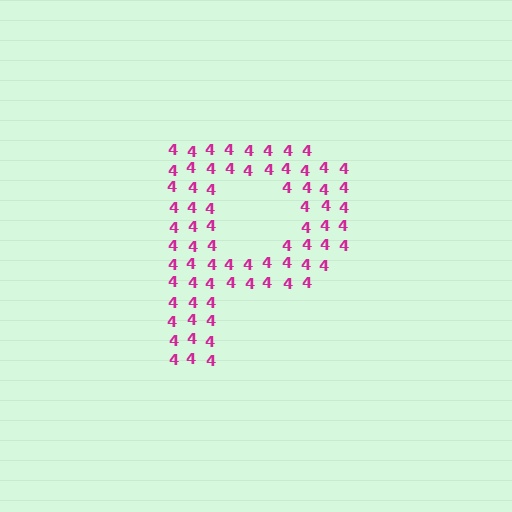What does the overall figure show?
The overall figure shows the letter P.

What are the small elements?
The small elements are digit 4's.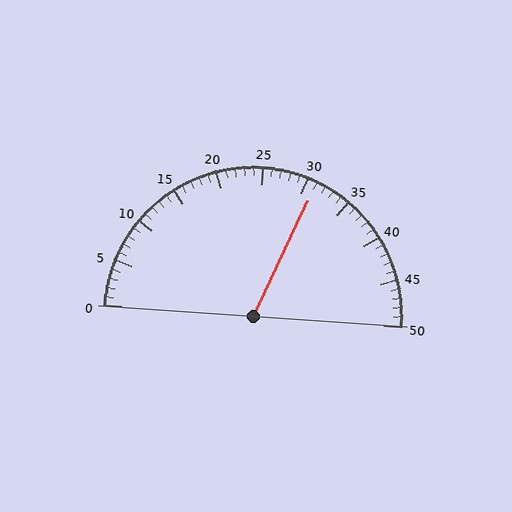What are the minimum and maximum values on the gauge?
The gauge ranges from 0 to 50.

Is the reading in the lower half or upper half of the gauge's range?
The reading is in the upper half of the range (0 to 50).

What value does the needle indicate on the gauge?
The needle indicates approximately 31.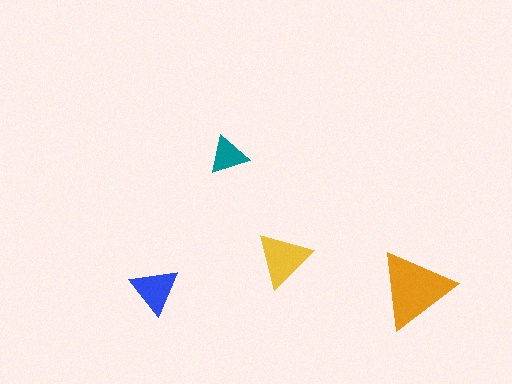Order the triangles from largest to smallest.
the orange one, the yellow one, the blue one, the teal one.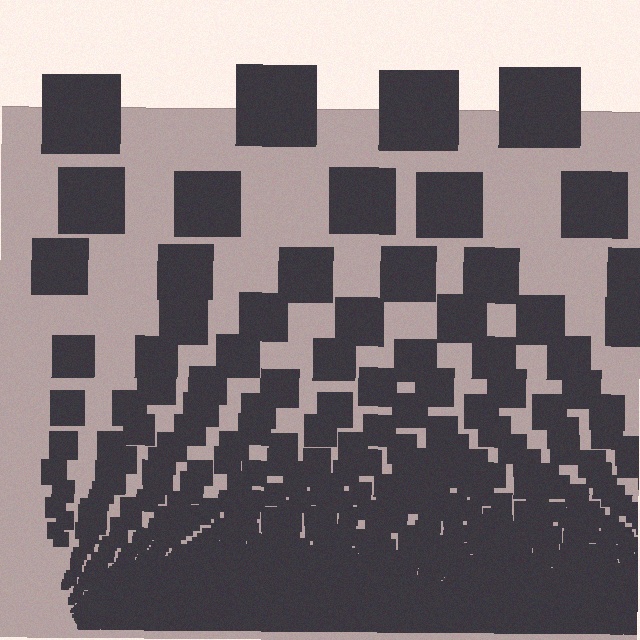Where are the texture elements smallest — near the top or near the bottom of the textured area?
Near the bottom.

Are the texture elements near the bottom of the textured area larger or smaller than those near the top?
Smaller. The gradient is inverted — elements near the bottom are smaller and denser.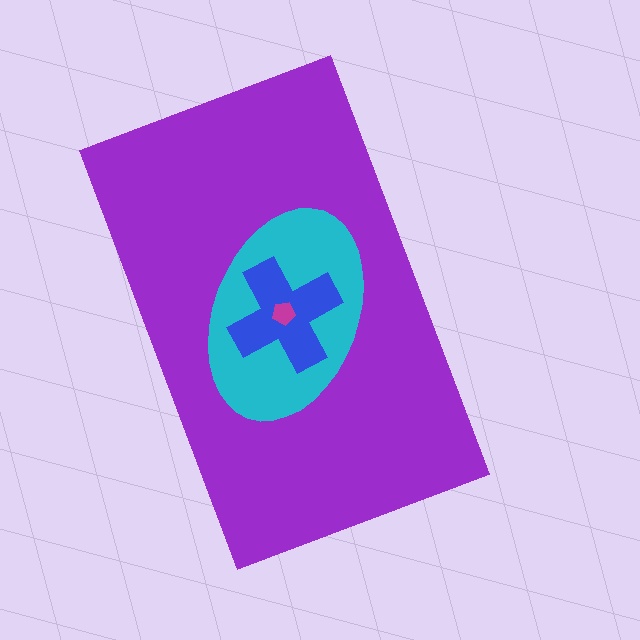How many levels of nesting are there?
4.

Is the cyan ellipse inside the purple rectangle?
Yes.